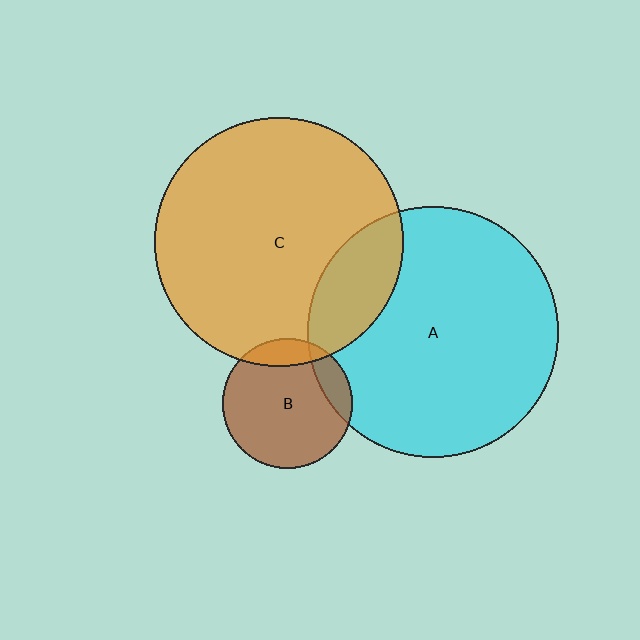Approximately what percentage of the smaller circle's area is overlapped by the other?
Approximately 15%.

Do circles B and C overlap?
Yes.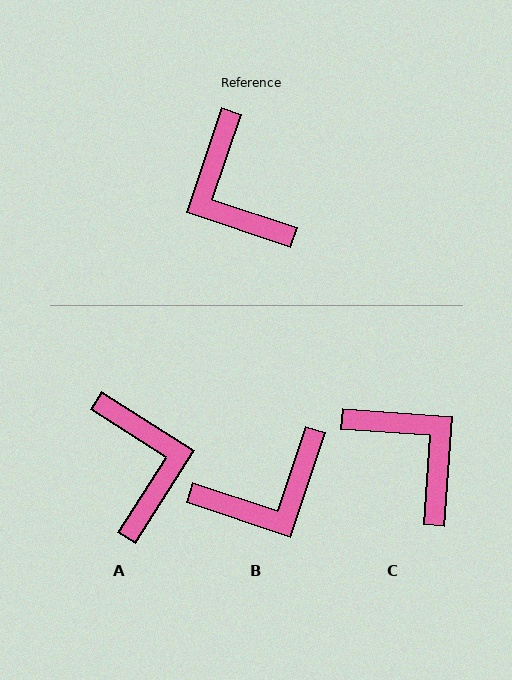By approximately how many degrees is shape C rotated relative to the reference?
Approximately 165 degrees clockwise.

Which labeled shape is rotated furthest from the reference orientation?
A, about 166 degrees away.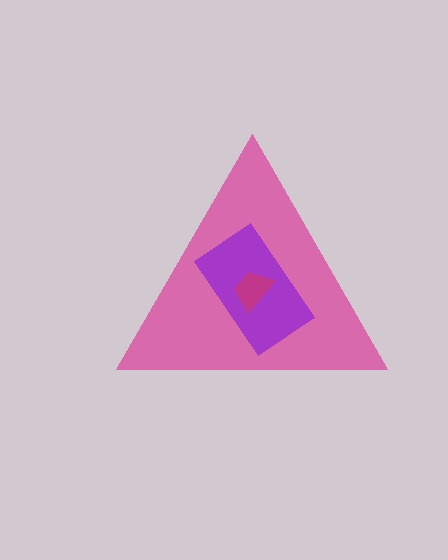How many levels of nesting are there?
3.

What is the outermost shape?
The pink triangle.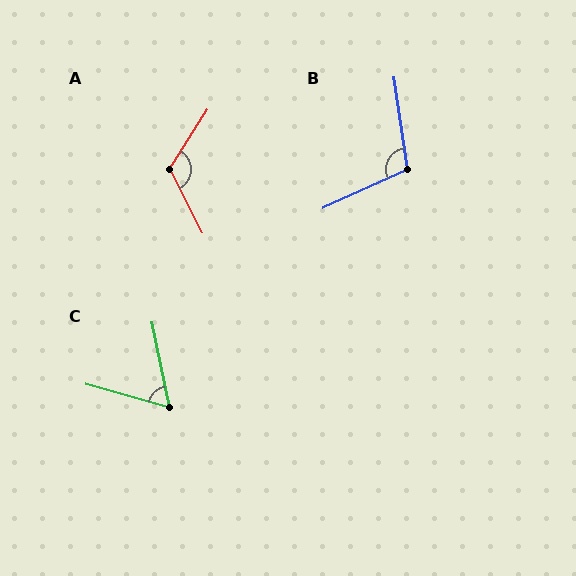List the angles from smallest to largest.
C (63°), B (106°), A (120°).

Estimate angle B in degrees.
Approximately 106 degrees.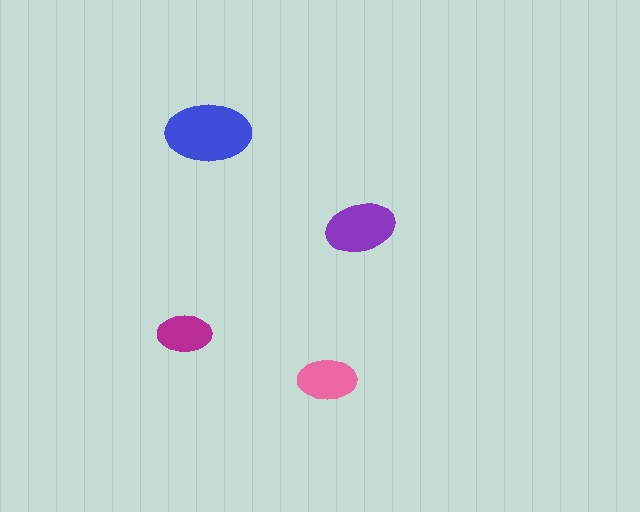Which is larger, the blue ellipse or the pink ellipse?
The blue one.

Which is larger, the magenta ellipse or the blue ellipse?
The blue one.